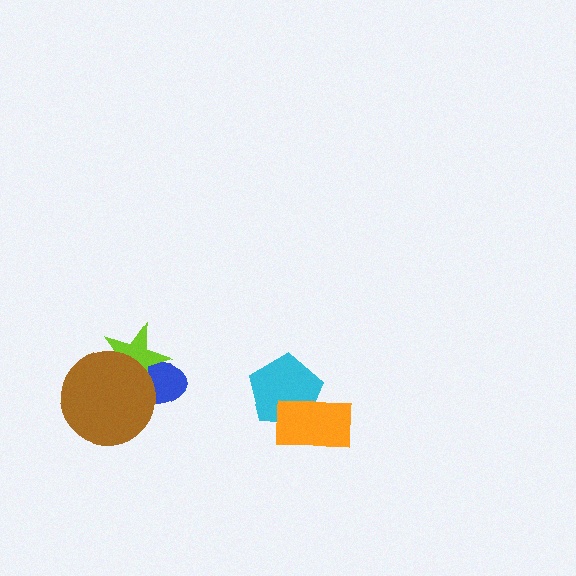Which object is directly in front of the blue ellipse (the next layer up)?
The lime star is directly in front of the blue ellipse.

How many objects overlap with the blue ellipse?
2 objects overlap with the blue ellipse.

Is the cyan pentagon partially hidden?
Yes, it is partially covered by another shape.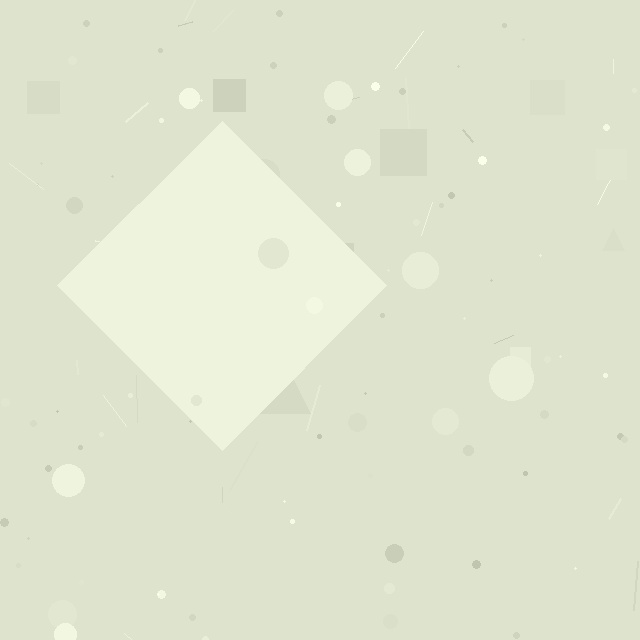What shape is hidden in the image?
A diamond is hidden in the image.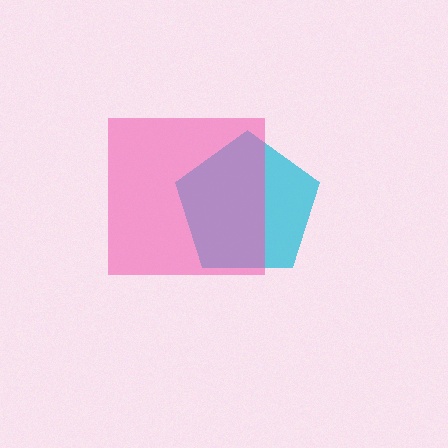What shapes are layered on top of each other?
The layered shapes are: a cyan pentagon, a pink square.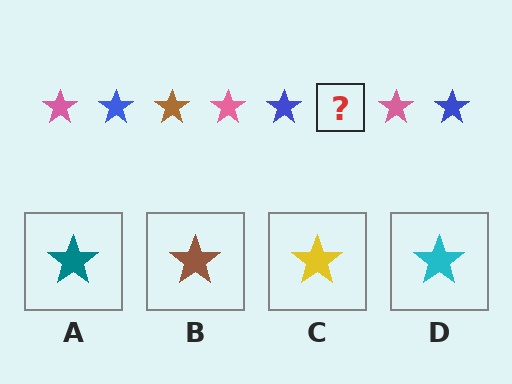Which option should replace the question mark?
Option B.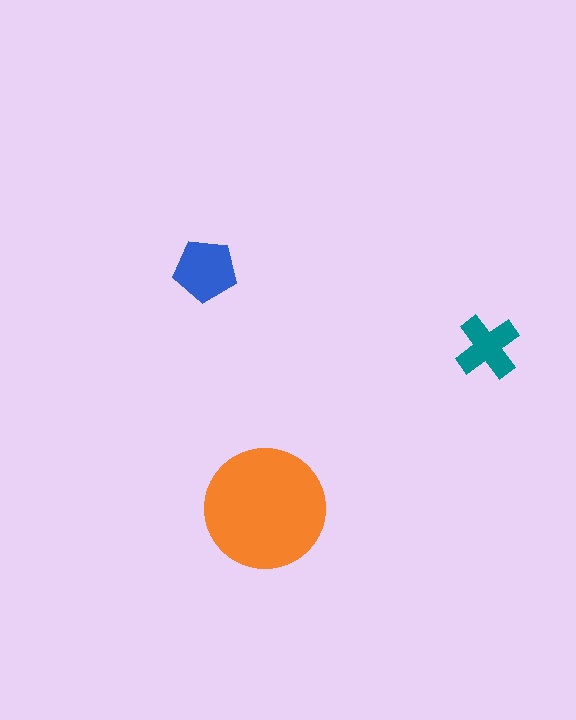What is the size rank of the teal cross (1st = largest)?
3rd.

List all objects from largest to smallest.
The orange circle, the blue pentagon, the teal cross.